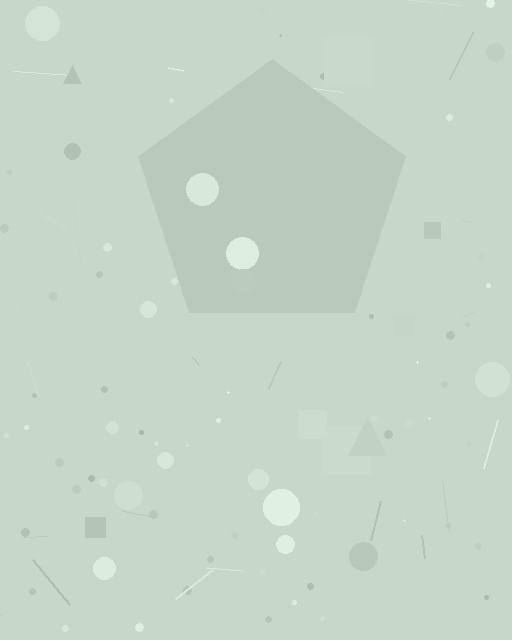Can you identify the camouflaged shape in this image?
The camouflaged shape is a pentagon.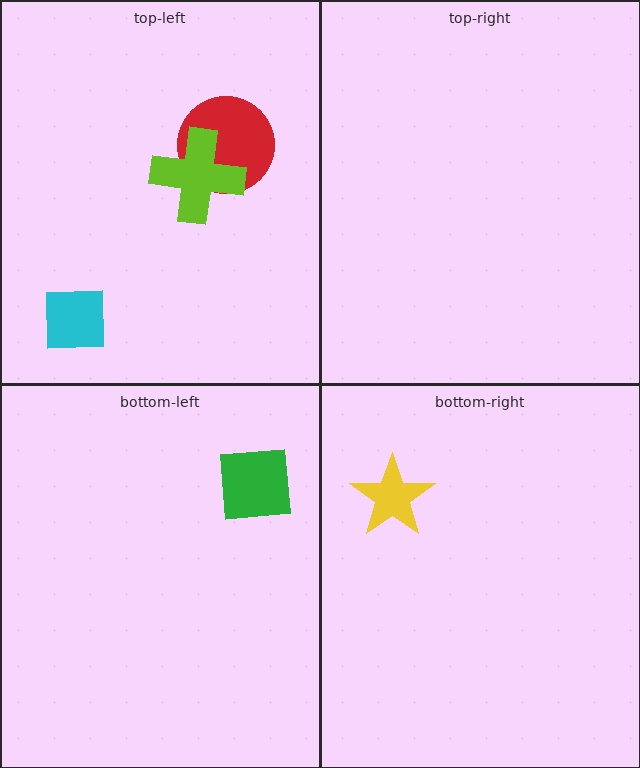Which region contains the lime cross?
The top-left region.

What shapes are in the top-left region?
The red circle, the lime cross, the cyan square.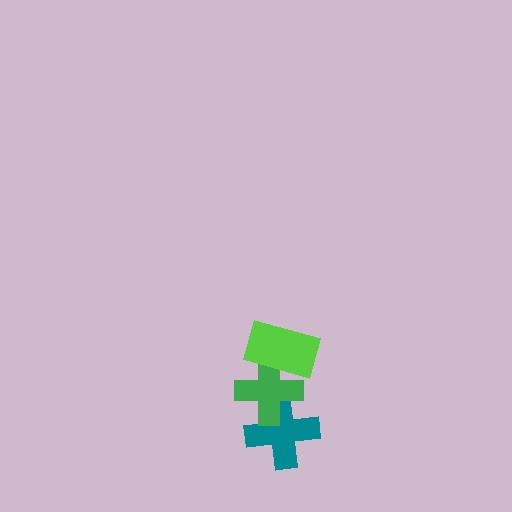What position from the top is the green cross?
The green cross is 2nd from the top.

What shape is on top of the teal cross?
The green cross is on top of the teal cross.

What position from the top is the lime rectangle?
The lime rectangle is 1st from the top.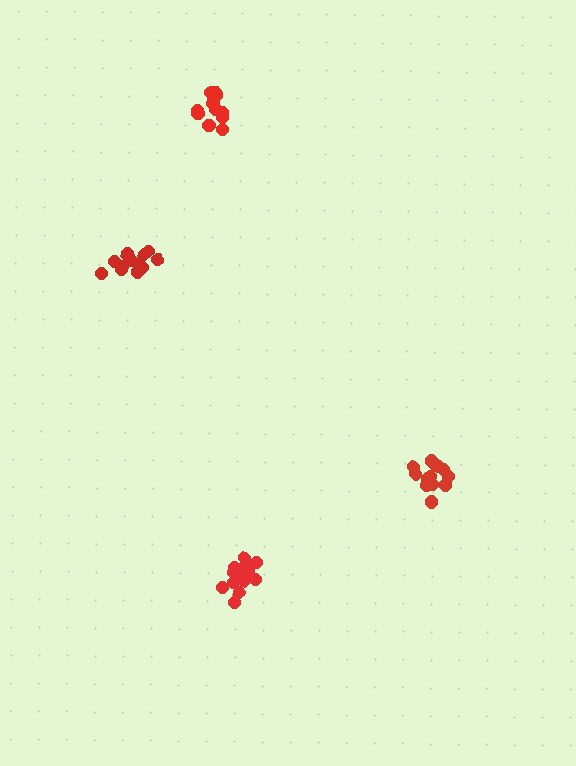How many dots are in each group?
Group 1: 13 dots, Group 2: 12 dots, Group 3: 12 dots, Group 4: 16 dots (53 total).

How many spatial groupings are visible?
There are 4 spatial groupings.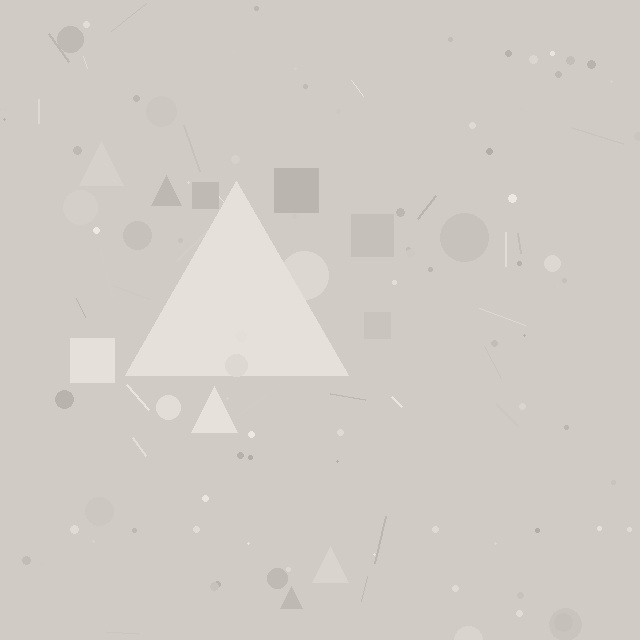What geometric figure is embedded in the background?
A triangle is embedded in the background.